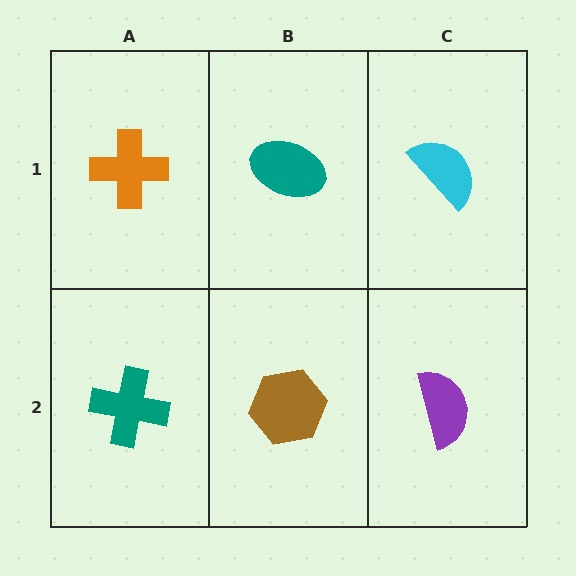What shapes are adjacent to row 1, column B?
A brown hexagon (row 2, column B), an orange cross (row 1, column A), a cyan semicircle (row 1, column C).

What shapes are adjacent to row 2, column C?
A cyan semicircle (row 1, column C), a brown hexagon (row 2, column B).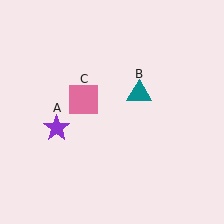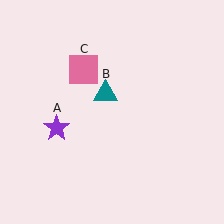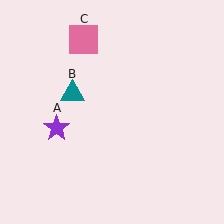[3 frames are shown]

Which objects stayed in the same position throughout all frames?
Purple star (object A) remained stationary.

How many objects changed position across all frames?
2 objects changed position: teal triangle (object B), pink square (object C).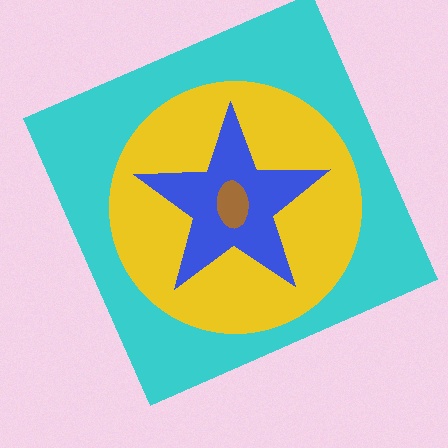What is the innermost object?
The brown ellipse.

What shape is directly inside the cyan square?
The yellow circle.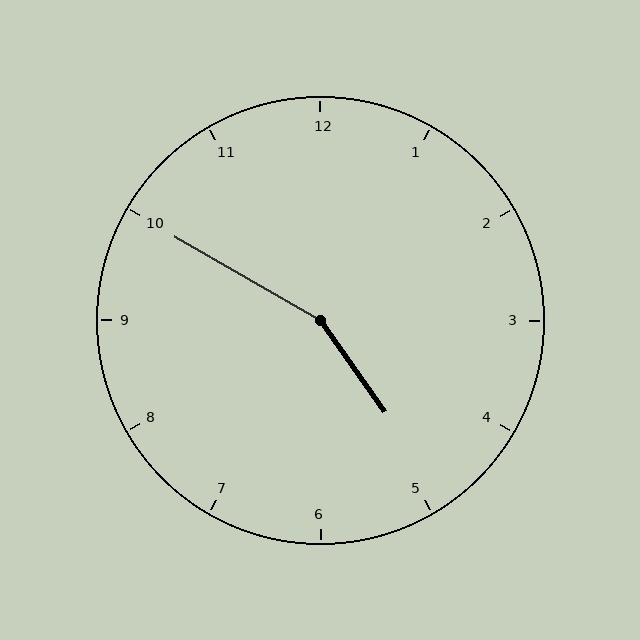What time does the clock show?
4:50.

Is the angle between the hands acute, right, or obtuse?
It is obtuse.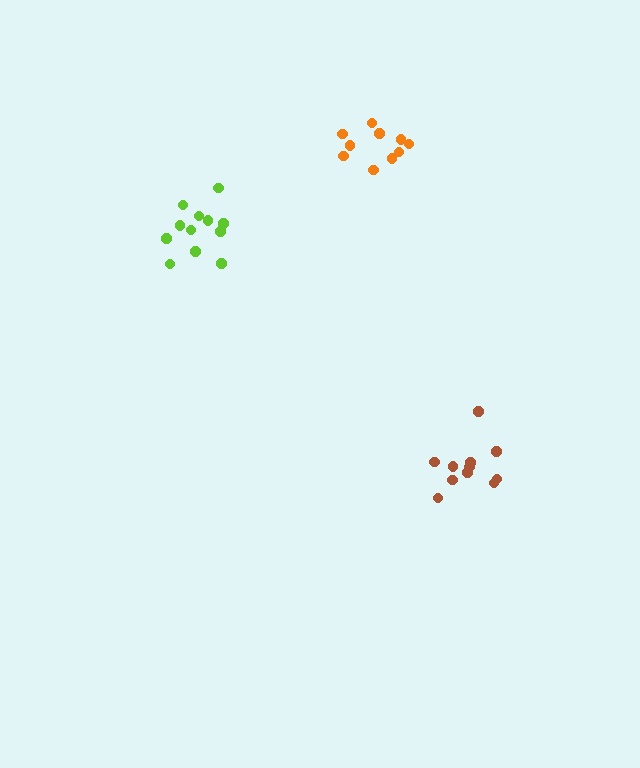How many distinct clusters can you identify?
There are 3 distinct clusters.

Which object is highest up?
The orange cluster is topmost.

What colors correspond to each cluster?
The clusters are colored: lime, orange, brown.